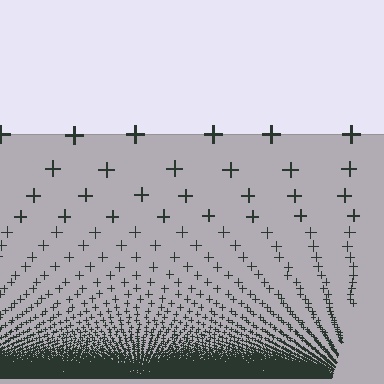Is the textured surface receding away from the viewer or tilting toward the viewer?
The surface appears to tilt toward the viewer. Texture elements get larger and sparser toward the top.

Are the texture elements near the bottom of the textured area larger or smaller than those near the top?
Smaller. The gradient is inverted — elements near the bottom are smaller and denser.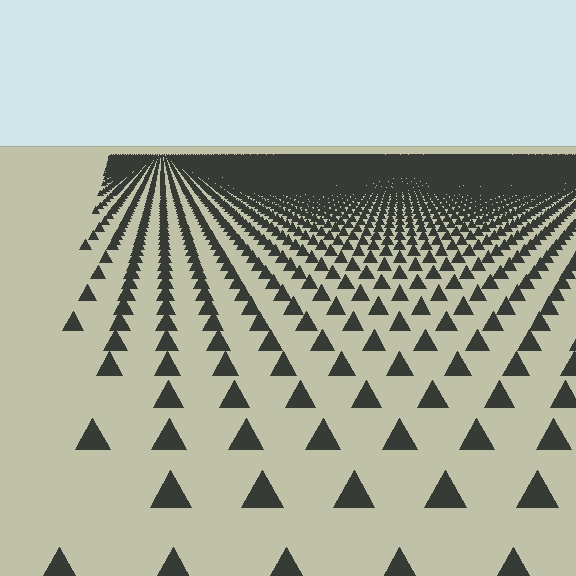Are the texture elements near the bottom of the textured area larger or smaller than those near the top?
Larger. Near the bottom, elements are closer to the viewer and appear at a bigger on-screen size.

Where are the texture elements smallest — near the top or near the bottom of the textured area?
Near the top.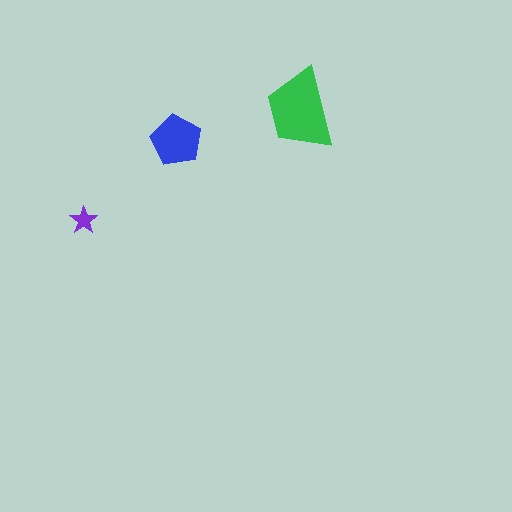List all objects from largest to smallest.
The green trapezoid, the blue pentagon, the purple star.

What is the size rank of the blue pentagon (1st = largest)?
2nd.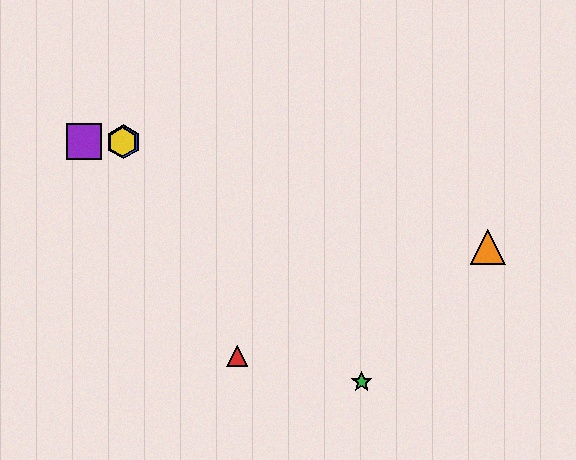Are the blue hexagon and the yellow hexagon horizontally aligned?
Yes, both are at y≈142.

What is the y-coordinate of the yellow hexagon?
The yellow hexagon is at y≈142.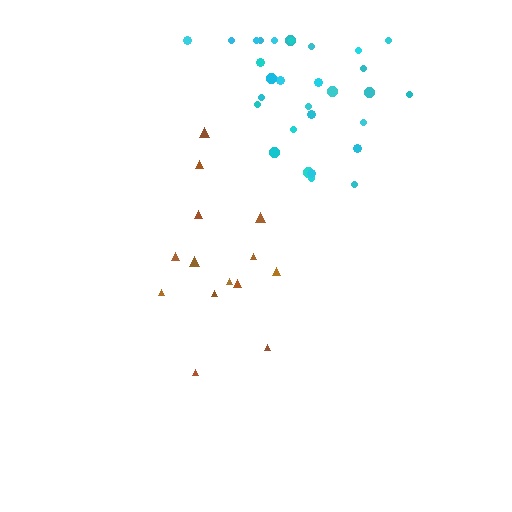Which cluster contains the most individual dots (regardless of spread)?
Cyan (30).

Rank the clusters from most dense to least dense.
cyan, brown.